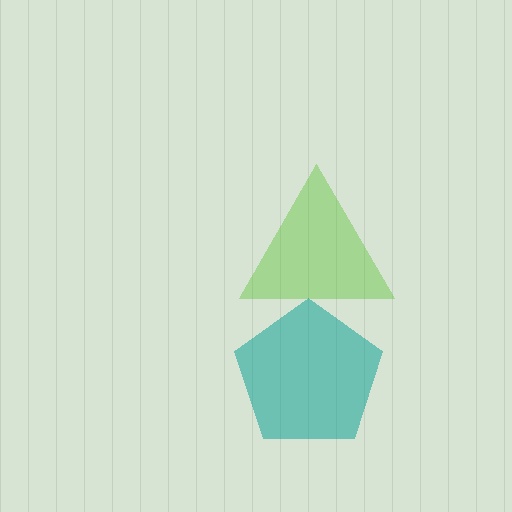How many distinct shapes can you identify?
There are 2 distinct shapes: a lime triangle, a teal pentagon.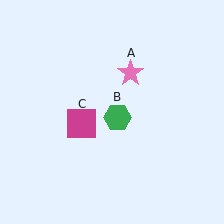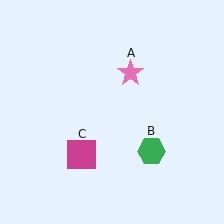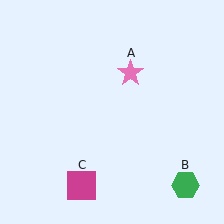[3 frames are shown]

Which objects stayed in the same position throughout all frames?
Pink star (object A) remained stationary.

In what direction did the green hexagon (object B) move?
The green hexagon (object B) moved down and to the right.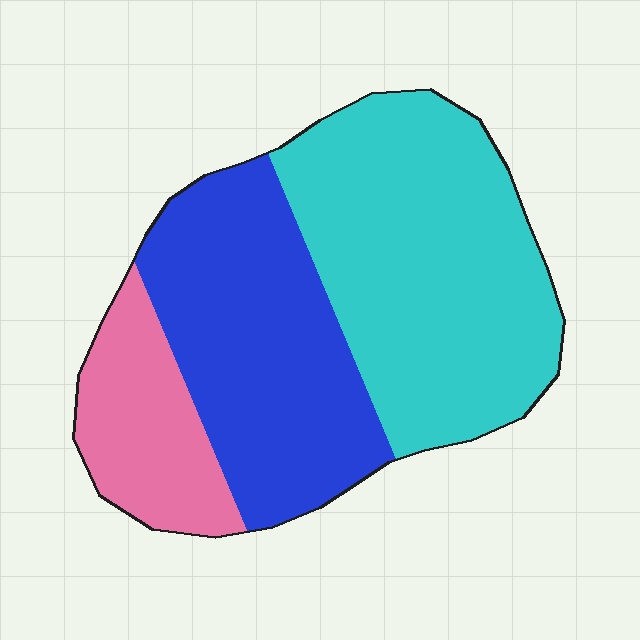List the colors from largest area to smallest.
From largest to smallest: cyan, blue, pink.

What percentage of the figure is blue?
Blue covers 36% of the figure.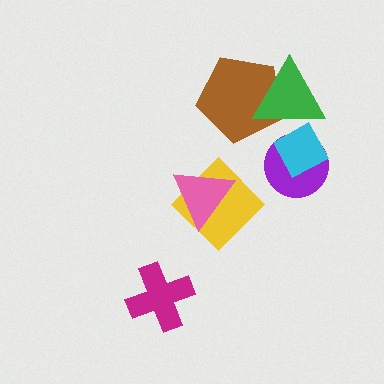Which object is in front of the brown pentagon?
The green triangle is in front of the brown pentagon.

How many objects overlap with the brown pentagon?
1 object overlaps with the brown pentagon.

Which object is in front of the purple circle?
The cyan diamond is in front of the purple circle.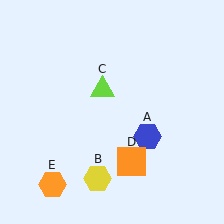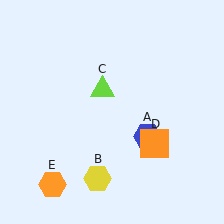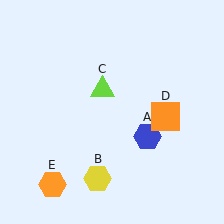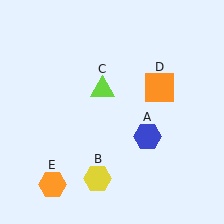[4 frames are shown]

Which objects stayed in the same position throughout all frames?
Blue hexagon (object A) and yellow hexagon (object B) and lime triangle (object C) and orange hexagon (object E) remained stationary.